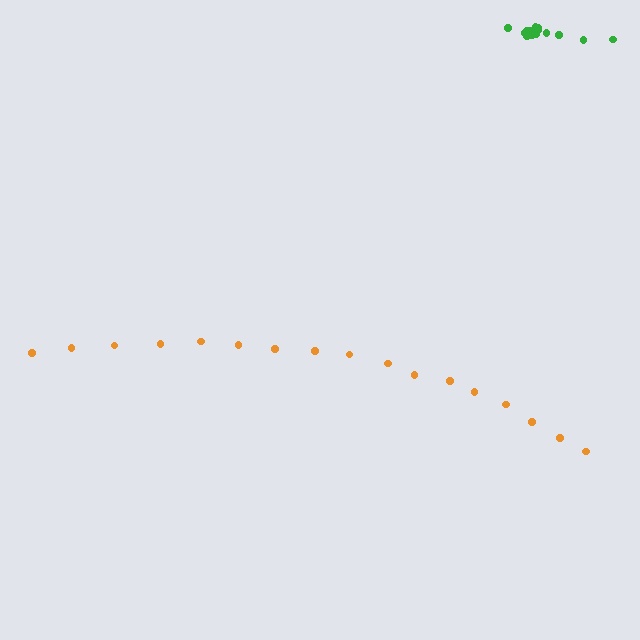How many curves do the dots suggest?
There are 2 distinct paths.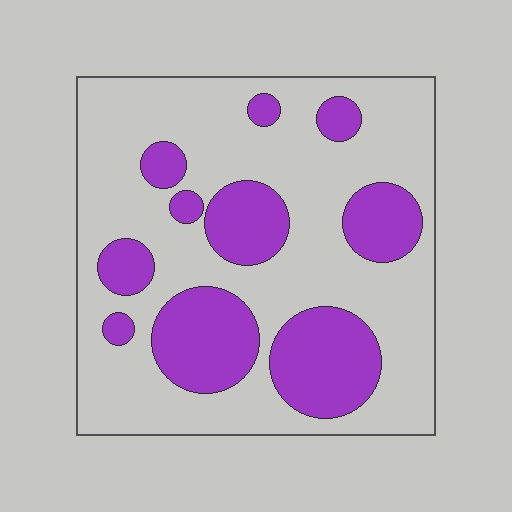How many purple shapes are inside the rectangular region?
10.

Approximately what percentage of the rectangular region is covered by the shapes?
Approximately 30%.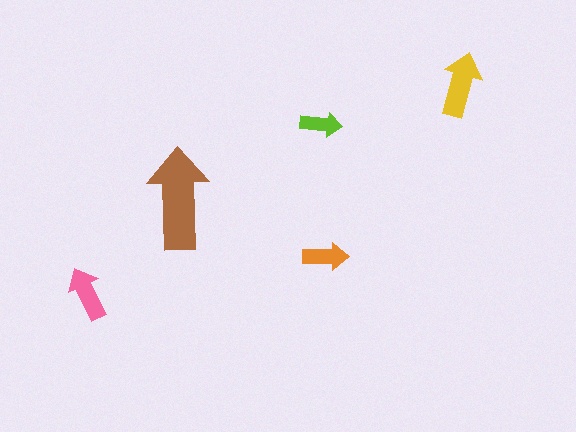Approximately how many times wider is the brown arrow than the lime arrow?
About 2.5 times wider.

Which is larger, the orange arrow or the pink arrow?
The pink one.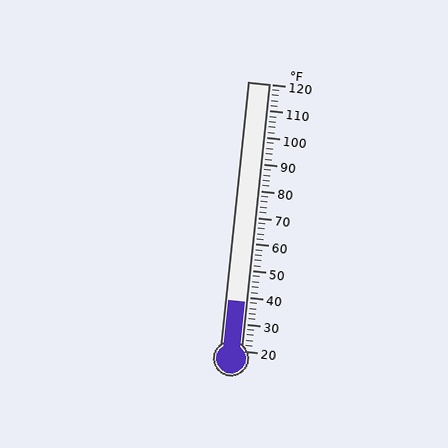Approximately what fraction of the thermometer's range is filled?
The thermometer is filled to approximately 20% of its range.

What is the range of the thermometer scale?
The thermometer scale ranges from 20°F to 120°F.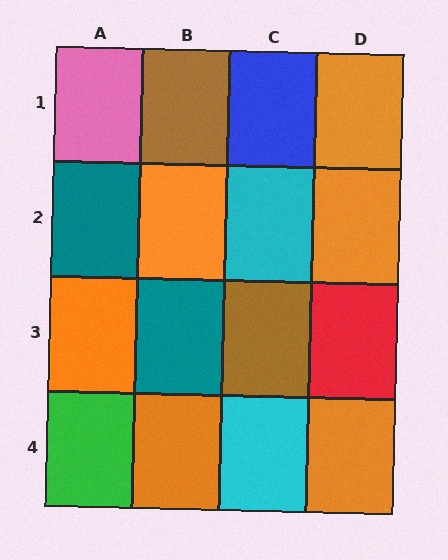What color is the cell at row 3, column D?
Red.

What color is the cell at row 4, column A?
Green.